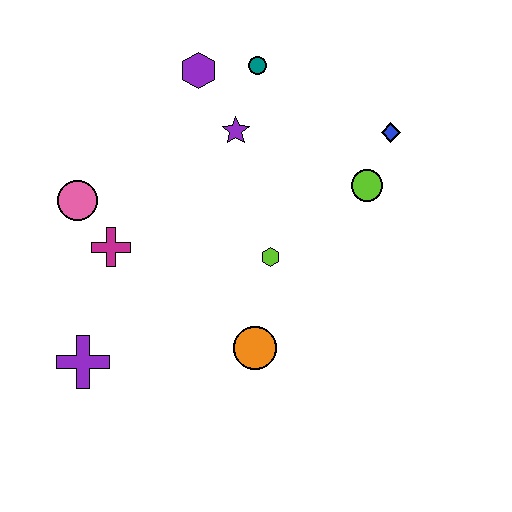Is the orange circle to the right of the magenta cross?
Yes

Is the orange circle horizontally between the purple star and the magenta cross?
No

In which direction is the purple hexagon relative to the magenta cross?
The purple hexagon is above the magenta cross.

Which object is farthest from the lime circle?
The purple cross is farthest from the lime circle.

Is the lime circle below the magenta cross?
No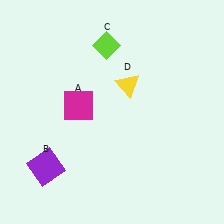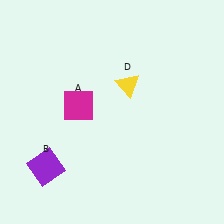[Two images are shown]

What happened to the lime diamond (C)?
The lime diamond (C) was removed in Image 2. It was in the top-left area of Image 1.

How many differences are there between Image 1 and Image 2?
There is 1 difference between the two images.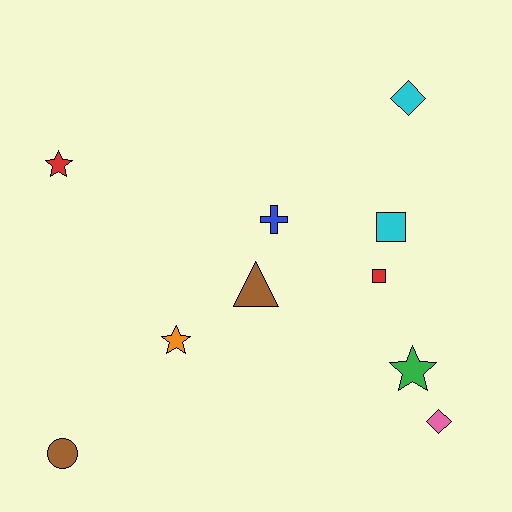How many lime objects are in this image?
There are no lime objects.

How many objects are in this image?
There are 10 objects.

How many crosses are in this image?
There is 1 cross.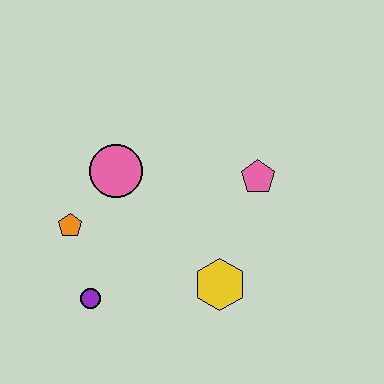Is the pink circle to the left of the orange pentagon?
No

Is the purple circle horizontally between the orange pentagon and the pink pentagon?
Yes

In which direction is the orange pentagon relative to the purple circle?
The orange pentagon is above the purple circle.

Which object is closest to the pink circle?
The orange pentagon is closest to the pink circle.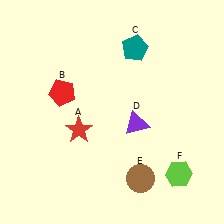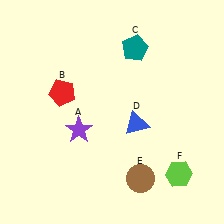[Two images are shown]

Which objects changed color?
A changed from red to purple. D changed from purple to blue.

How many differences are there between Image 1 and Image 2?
There are 2 differences between the two images.